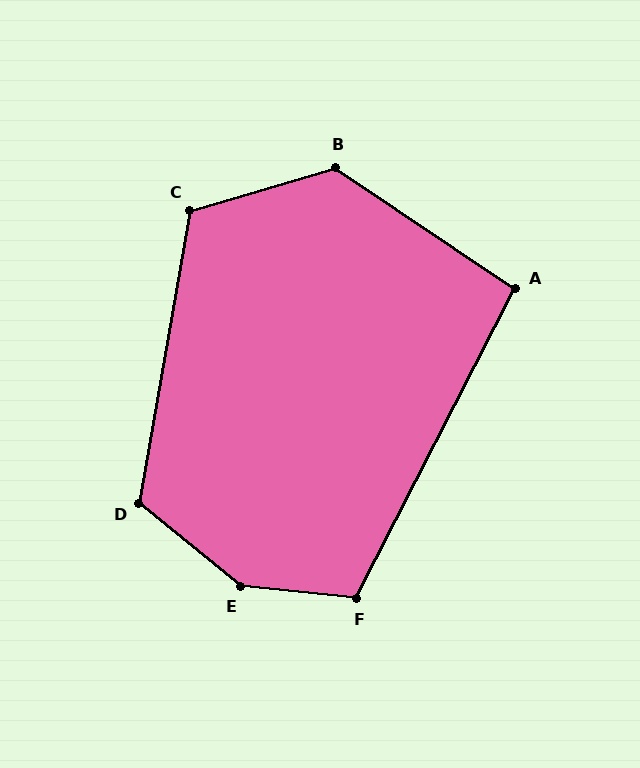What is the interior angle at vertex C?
Approximately 116 degrees (obtuse).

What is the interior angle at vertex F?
Approximately 111 degrees (obtuse).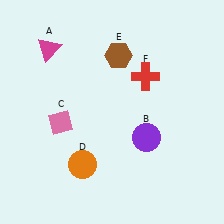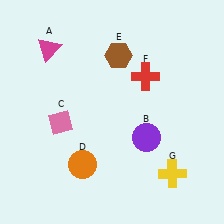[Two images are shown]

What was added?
A yellow cross (G) was added in Image 2.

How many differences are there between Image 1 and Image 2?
There is 1 difference between the two images.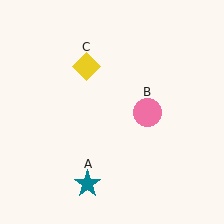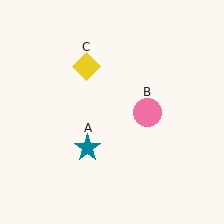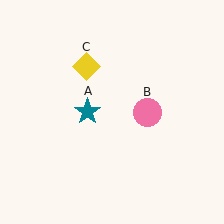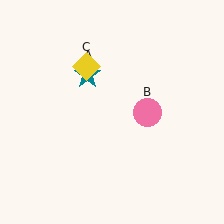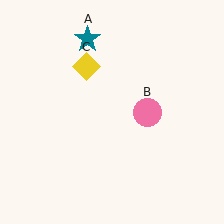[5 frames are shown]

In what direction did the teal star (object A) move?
The teal star (object A) moved up.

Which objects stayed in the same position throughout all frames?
Pink circle (object B) and yellow diamond (object C) remained stationary.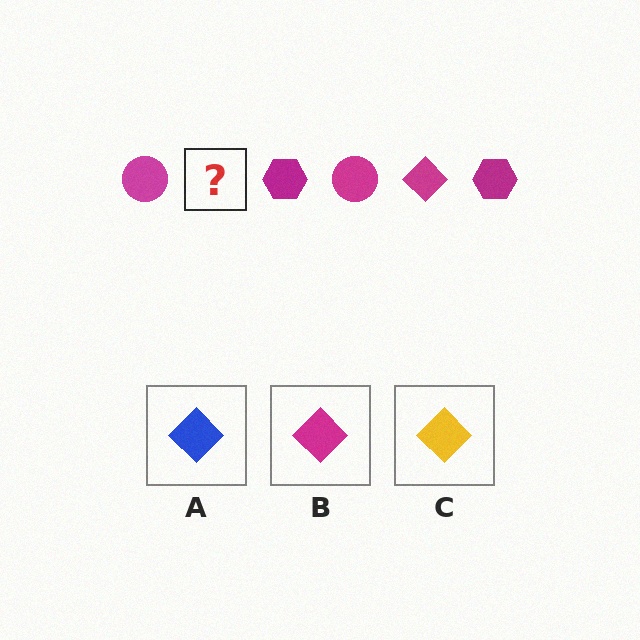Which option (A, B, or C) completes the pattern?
B.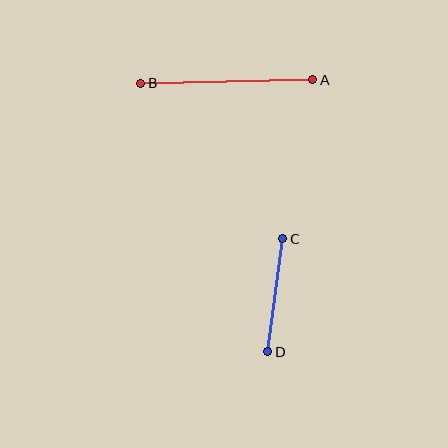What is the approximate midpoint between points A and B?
The midpoint is at approximately (227, 82) pixels.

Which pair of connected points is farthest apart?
Points A and B are farthest apart.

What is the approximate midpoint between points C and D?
The midpoint is at approximately (275, 295) pixels.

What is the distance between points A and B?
The distance is approximately 172 pixels.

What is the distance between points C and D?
The distance is approximately 114 pixels.